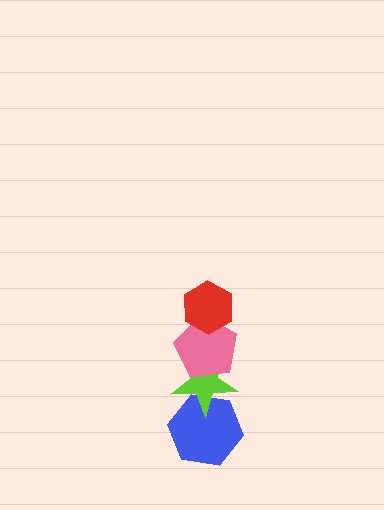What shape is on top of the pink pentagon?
The red hexagon is on top of the pink pentagon.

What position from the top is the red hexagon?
The red hexagon is 1st from the top.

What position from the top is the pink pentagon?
The pink pentagon is 2nd from the top.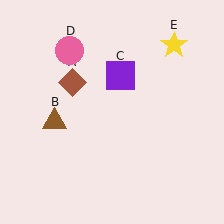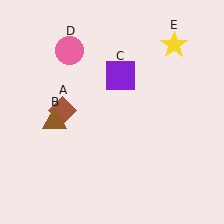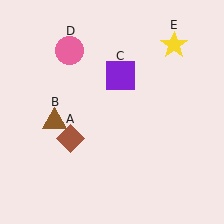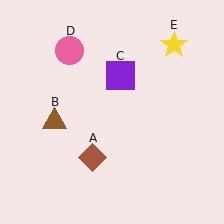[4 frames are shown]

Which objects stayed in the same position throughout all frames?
Brown triangle (object B) and purple square (object C) and pink circle (object D) and yellow star (object E) remained stationary.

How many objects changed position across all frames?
1 object changed position: brown diamond (object A).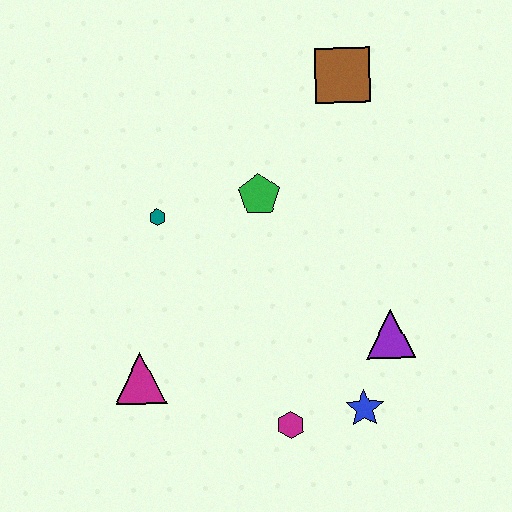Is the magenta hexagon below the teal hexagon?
Yes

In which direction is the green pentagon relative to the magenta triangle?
The green pentagon is above the magenta triangle.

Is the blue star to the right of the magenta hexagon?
Yes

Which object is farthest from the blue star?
The brown square is farthest from the blue star.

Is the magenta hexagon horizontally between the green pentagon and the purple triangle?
Yes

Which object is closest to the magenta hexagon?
The blue star is closest to the magenta hexagon.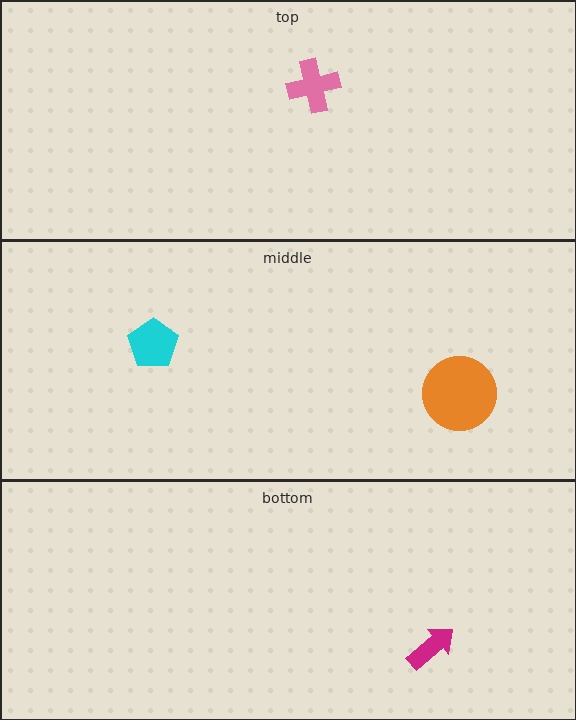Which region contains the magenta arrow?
The bottom region.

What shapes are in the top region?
The pink cross.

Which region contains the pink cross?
The top region.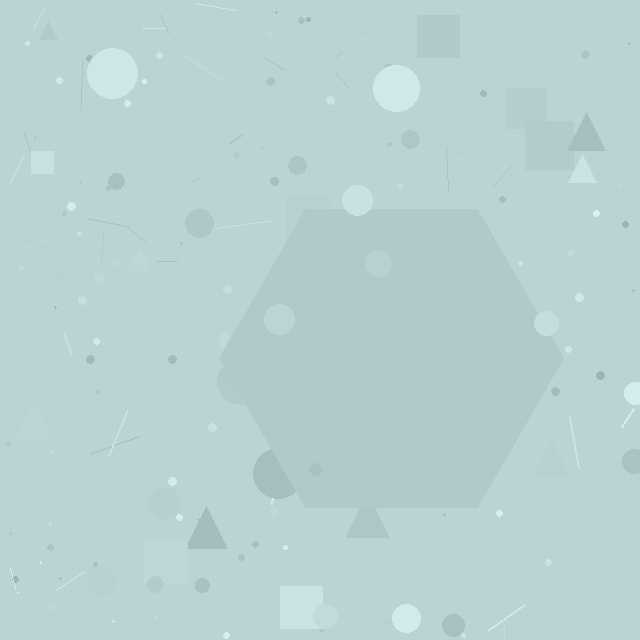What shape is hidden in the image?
A hexagon is hidden in the image.